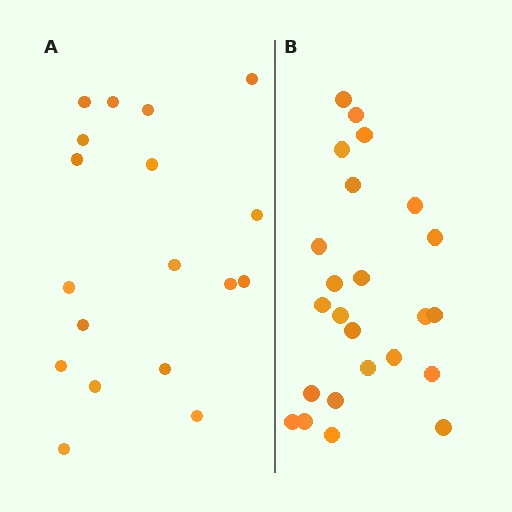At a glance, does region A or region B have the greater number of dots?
Region B (the right region) has more dots.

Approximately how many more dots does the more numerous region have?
Region B has about 6 more dots than region A.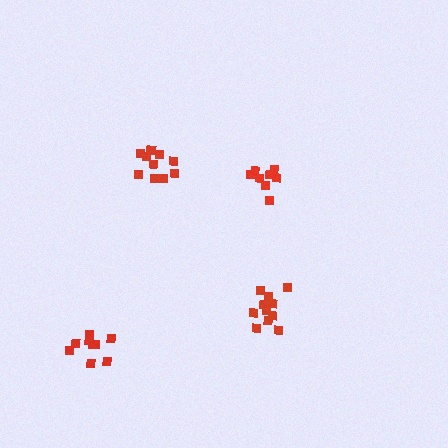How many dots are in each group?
Group 1: 12 dots, Group 2: 10 dots, Group 3: 9 dots, Group 4: 8 dots (39 total).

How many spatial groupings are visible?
There are 4 spatial groupings.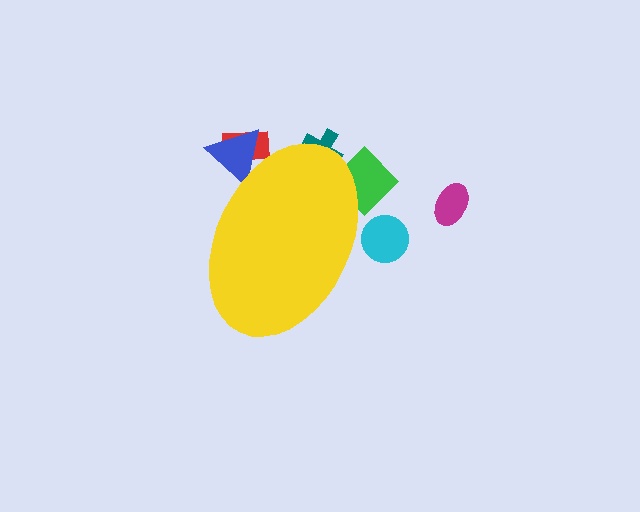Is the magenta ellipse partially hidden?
No, the magenta ellipse is fully visible.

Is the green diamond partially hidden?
Yes, the green diamond is partially hidden behind the yellow ellipse.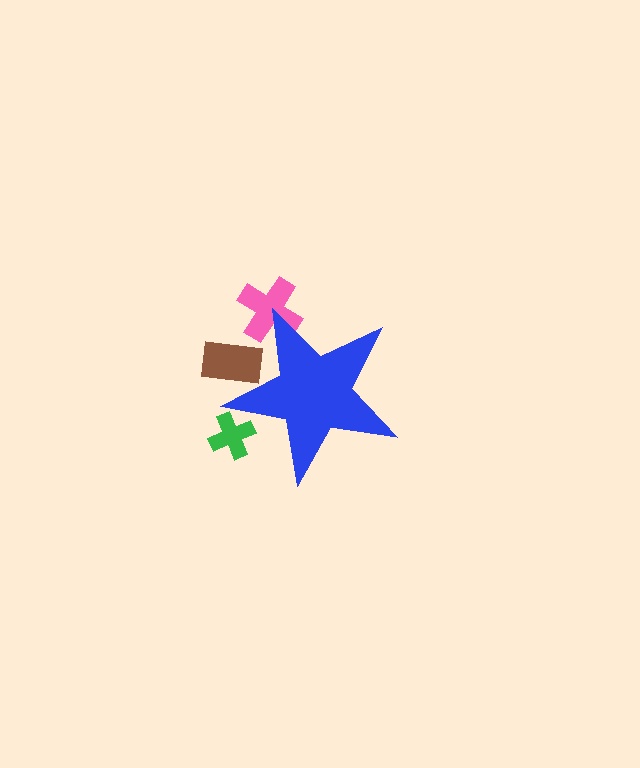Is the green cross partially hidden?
Yes, the green cross is partially hidden behind the blue star.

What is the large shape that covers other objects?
A blue star.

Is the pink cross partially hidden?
Yes, the pink cross is partially hidden behind the blue star.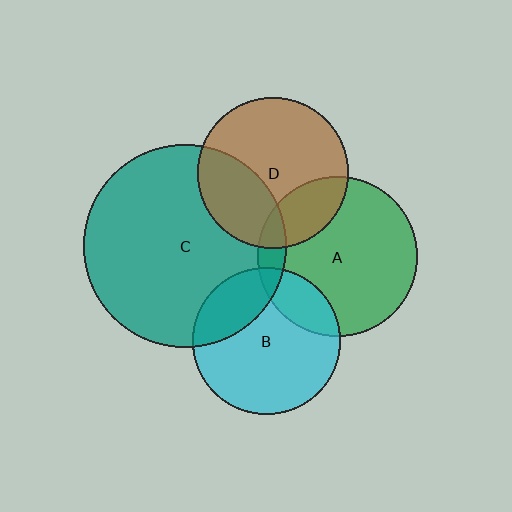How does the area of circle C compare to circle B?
Approximately 1.9 times.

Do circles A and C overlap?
Yes.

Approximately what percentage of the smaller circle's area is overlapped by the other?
Approximately 10%.